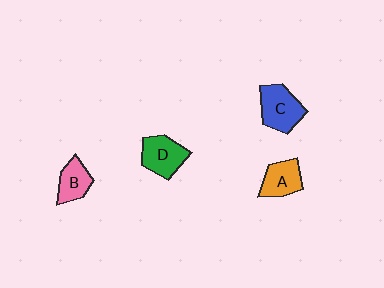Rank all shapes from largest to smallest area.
From largest to smallest: C (blue), D (green), A (orange), B (pink).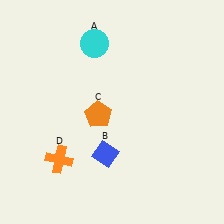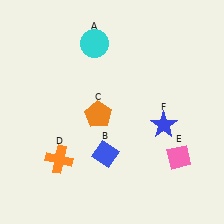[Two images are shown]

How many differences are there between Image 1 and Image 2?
There are 2 differences between the two images.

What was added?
A pink diamond (E), a blue star (F) were added in Image 2.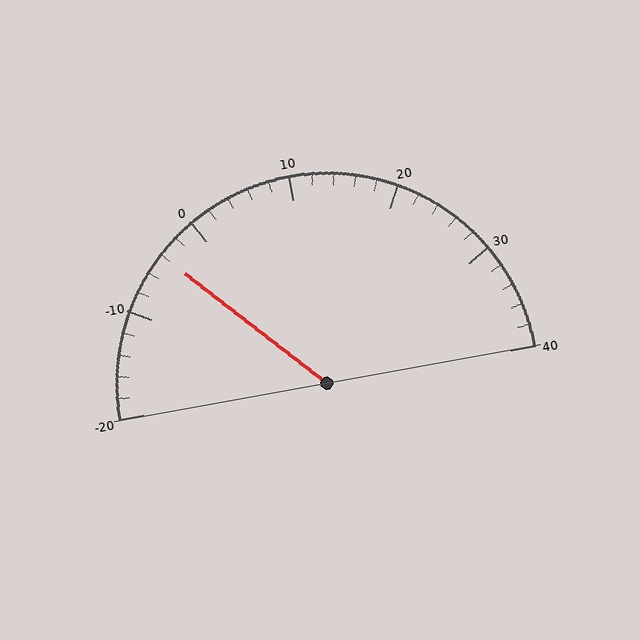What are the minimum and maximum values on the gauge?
The gauge ranges from -20 to 40.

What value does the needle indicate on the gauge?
The needle indicates approximately -4.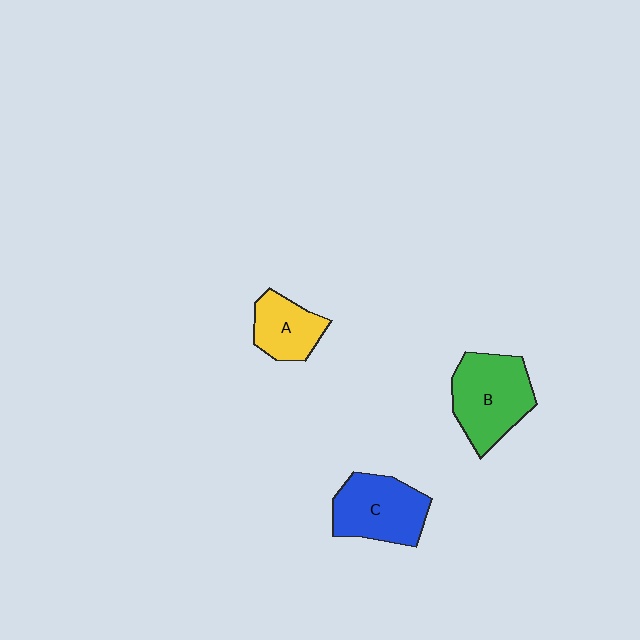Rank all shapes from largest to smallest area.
From largest to smallest: B (green), C (blue), A (yellow).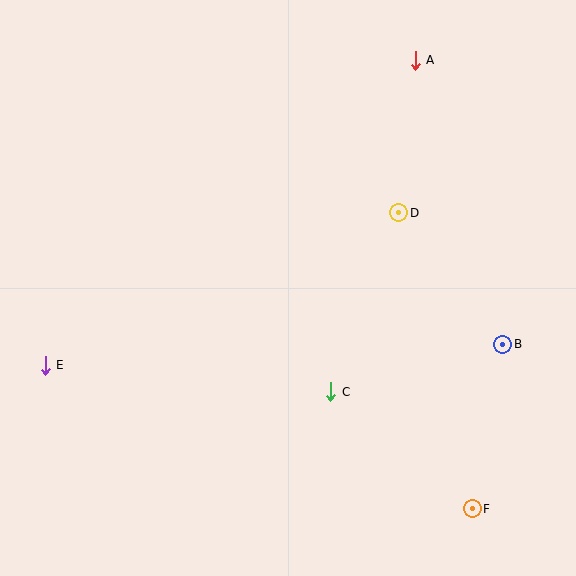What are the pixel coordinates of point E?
Point E is at (45, 365).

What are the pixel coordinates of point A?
Point A is at (415, 60).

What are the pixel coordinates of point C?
Point C is at (331, 392).